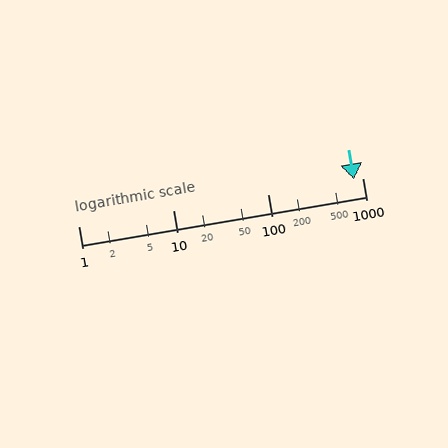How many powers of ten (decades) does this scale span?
The scale spans 3 decades, from 1 to 1000.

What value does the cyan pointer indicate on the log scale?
The pointer indicates approximately 810.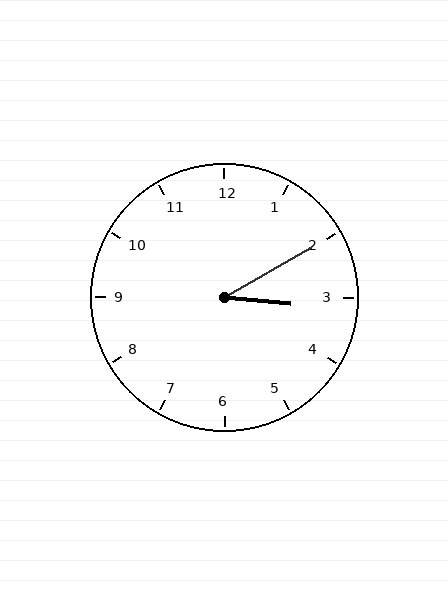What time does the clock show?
3:10.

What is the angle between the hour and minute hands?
Approximately 35 degrees.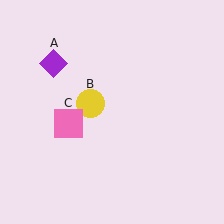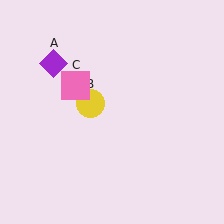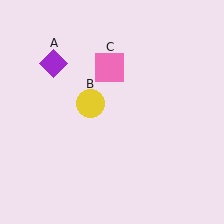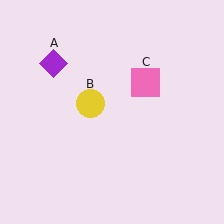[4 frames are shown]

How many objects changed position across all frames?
1 object changed position: pink square (object C).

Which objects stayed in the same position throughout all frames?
Purple diamond (object A) and yellow circle (object B) remained stationary.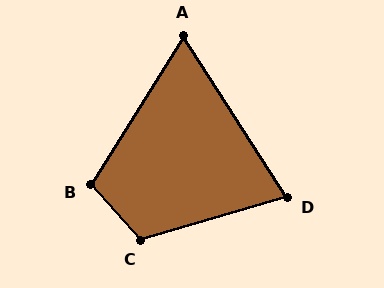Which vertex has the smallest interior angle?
A, at approximately 65 degrees.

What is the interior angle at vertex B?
Approximately 106 degrees (obtuse).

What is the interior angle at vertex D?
Approximately 74 degrees (acute).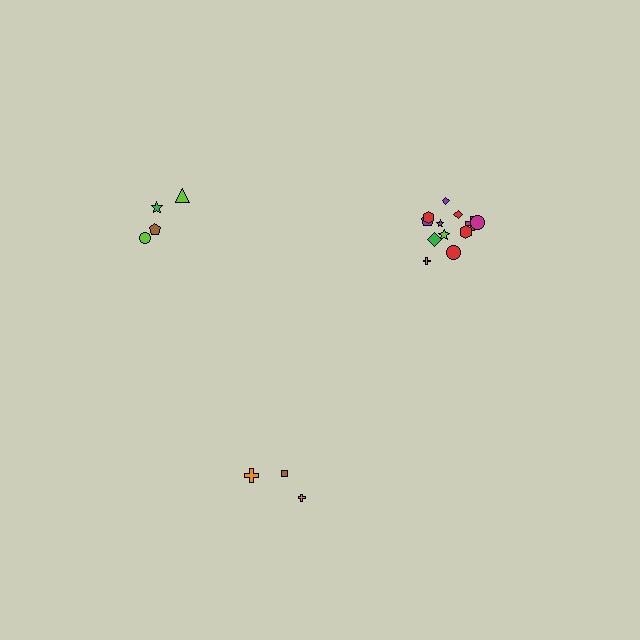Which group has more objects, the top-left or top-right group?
The top-right group.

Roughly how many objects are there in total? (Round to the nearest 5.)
Roughly 20 objects in total.